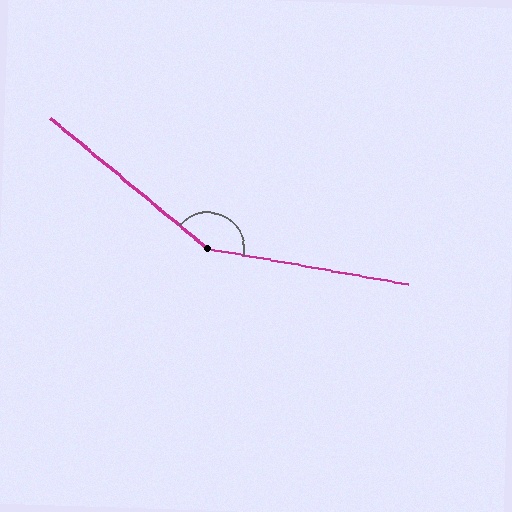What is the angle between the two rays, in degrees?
Approximately 150 degrees.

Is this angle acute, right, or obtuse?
It is obtuse.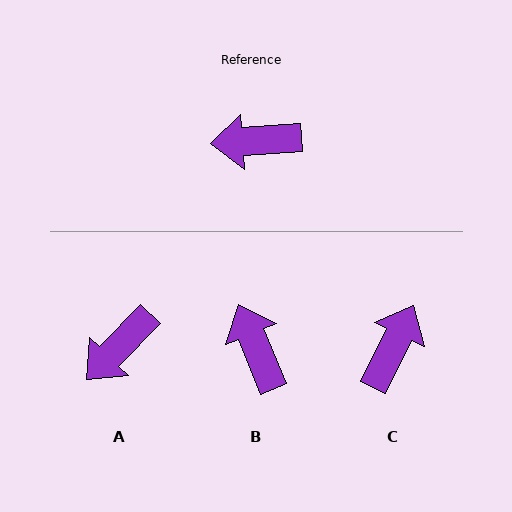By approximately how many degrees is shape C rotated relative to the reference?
Approximately 120 degrees clockwise.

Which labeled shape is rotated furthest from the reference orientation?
C, about 120 degrees away.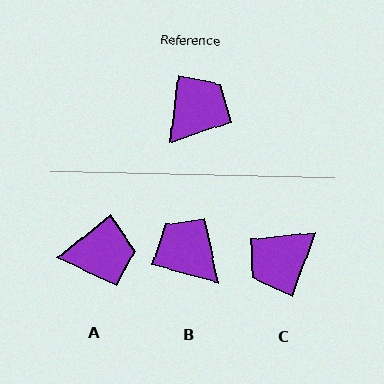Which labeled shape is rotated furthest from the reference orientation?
C, about 167 degrees away.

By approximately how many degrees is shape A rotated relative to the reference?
Approximately 44 degrees clockwise.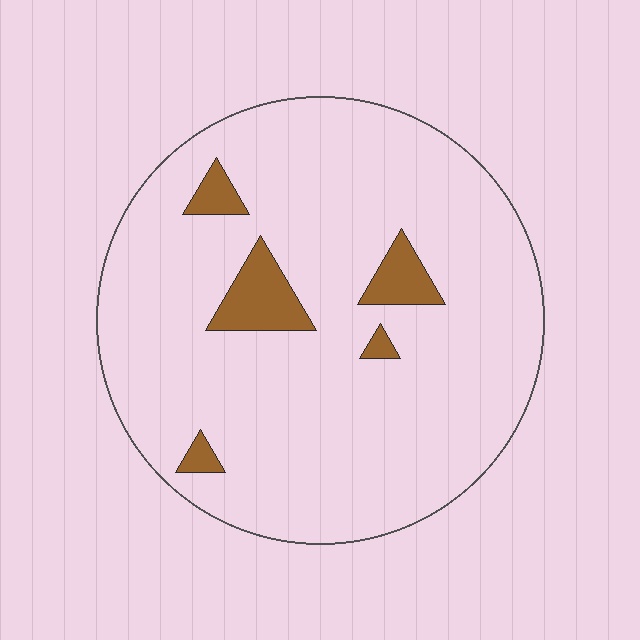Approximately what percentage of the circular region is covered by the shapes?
Approximately 10%.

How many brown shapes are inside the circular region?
5.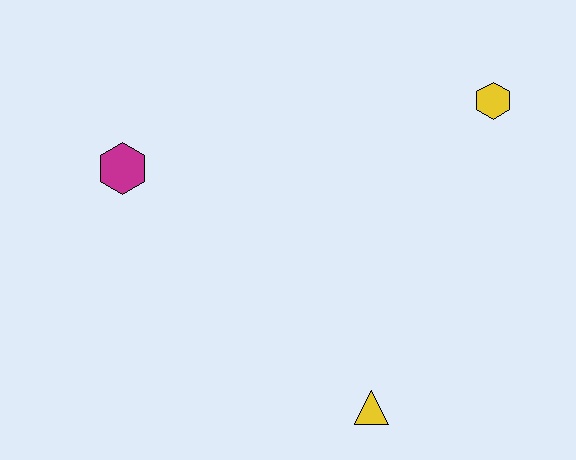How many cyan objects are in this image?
There are no cyan objects.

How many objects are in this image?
There are 3 objects.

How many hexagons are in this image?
There are 2 hexagons.